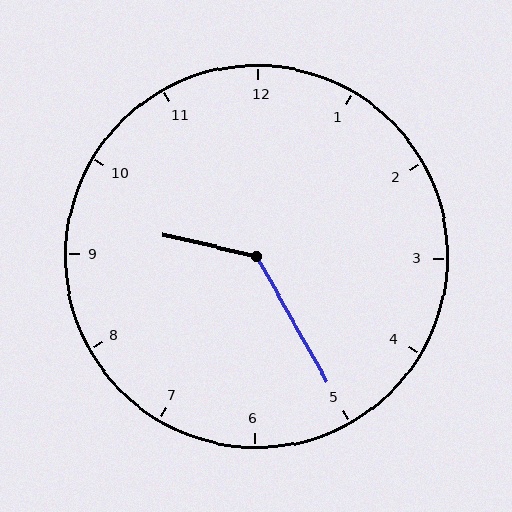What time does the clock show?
9:25.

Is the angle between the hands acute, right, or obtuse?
It is obtuse.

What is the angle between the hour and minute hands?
Approximately 132 degrees.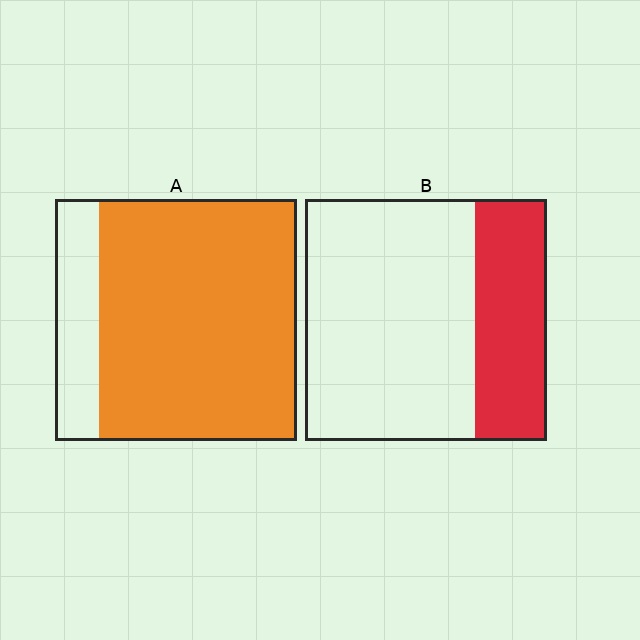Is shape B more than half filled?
No.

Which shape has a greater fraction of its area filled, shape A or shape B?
Shape A.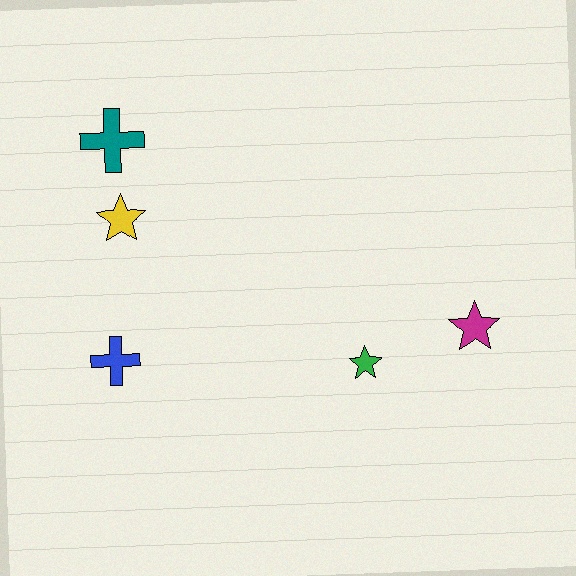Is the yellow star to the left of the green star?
Yes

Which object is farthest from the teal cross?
The magenta star is farthest from the teal cross.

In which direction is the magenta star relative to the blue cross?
The magenta star is to the right of the blue cross.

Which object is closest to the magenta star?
The green star is closest to the magenta star.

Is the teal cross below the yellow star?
No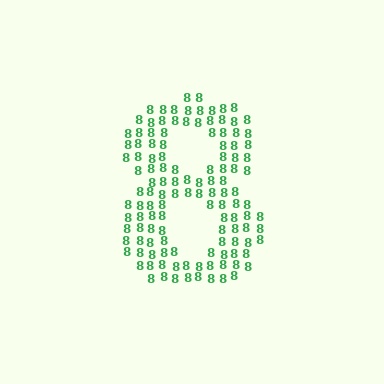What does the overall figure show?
The overall figure shows the digit 8.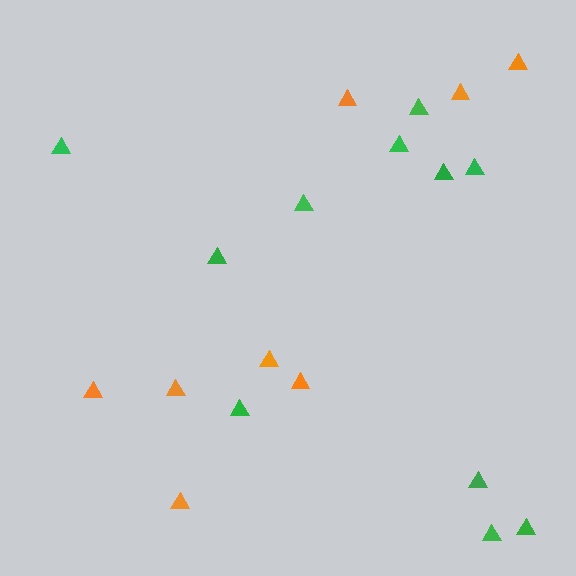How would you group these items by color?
There are 2 groups: one group of green triangles (11) and one group of orange triangles (8).